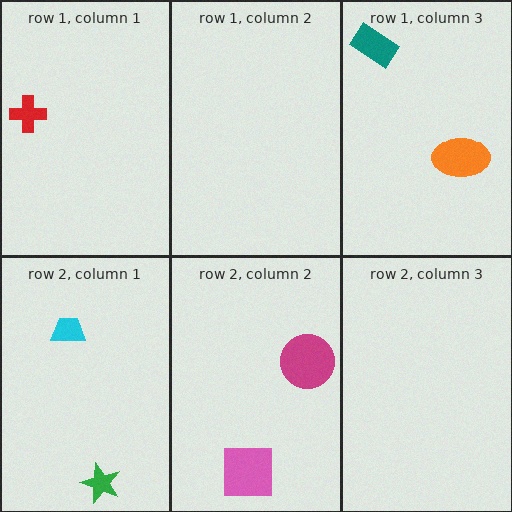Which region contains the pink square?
The row 2, column 2 region.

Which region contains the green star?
The row 2, column 1 region.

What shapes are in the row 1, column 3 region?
The teal rectangle, the orange ellipse.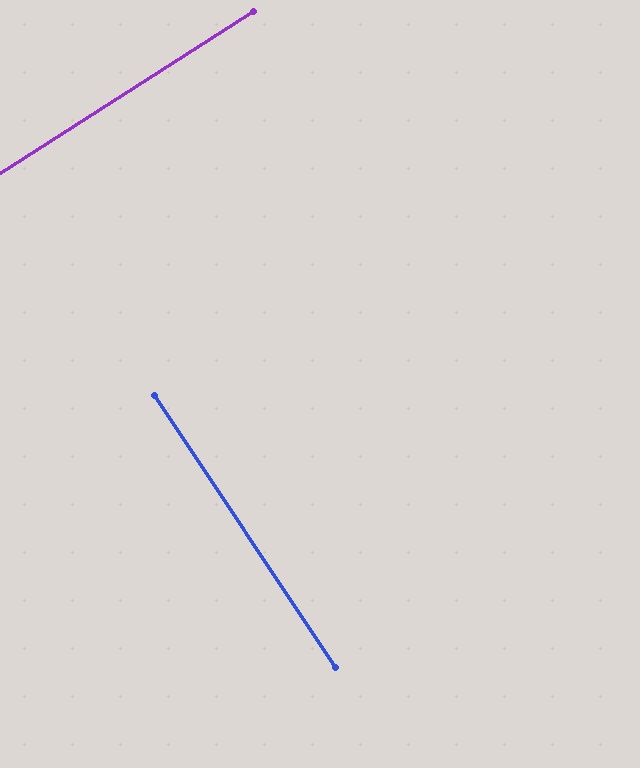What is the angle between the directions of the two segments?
Approximately 89 degrees.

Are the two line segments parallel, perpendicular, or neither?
Perpendicular — they meet at approximately 89°.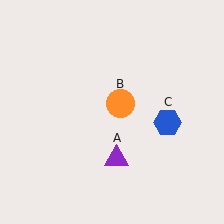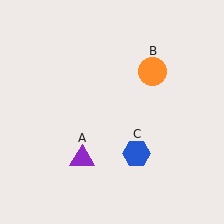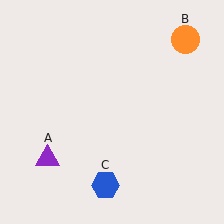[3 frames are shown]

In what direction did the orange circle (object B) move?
The orange circle (object B) moved up and to the right.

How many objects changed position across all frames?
3 objects changed position: purple triangle (object A), orange circle (object B), blue hexagon (object C).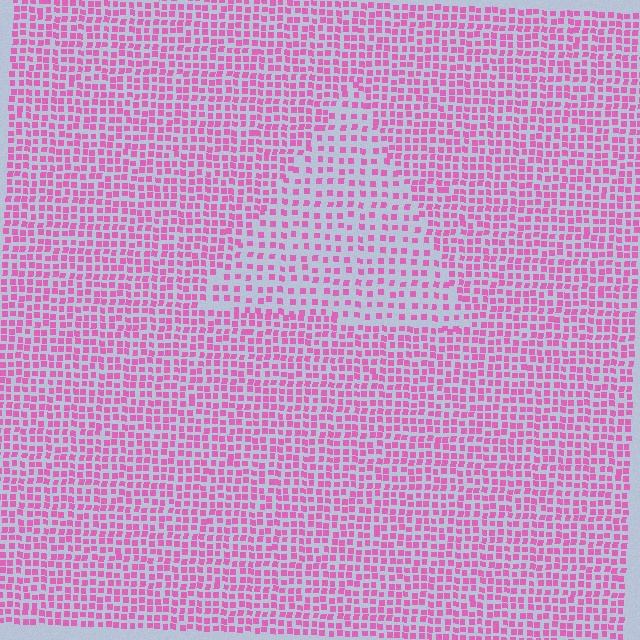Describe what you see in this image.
The image contains small pink elements arranged at two different densities. A triangle-shaped region is visible where the elements are less densely packed than the surrounding area.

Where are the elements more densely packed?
The elements are more densely packed outside the triangle boundary.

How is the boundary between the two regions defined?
The boundary is defined by a change in element density (approximately 1.8x ratio). All elements are the same color, size, and shape.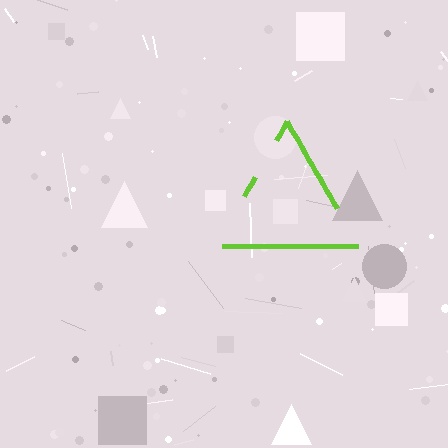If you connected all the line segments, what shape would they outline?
They would outline a triangle.